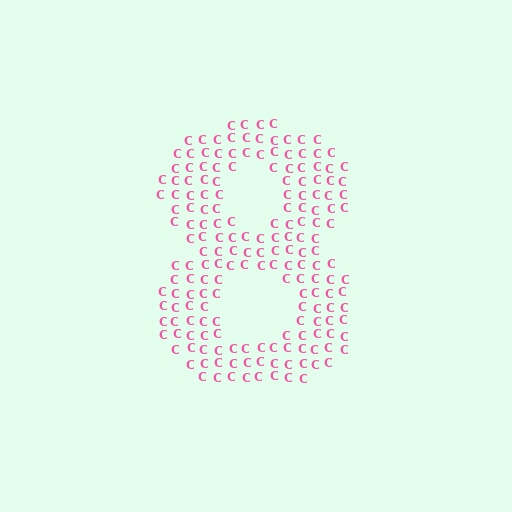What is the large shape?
The large shape is the digit 8.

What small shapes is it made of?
It is made of small letter C's.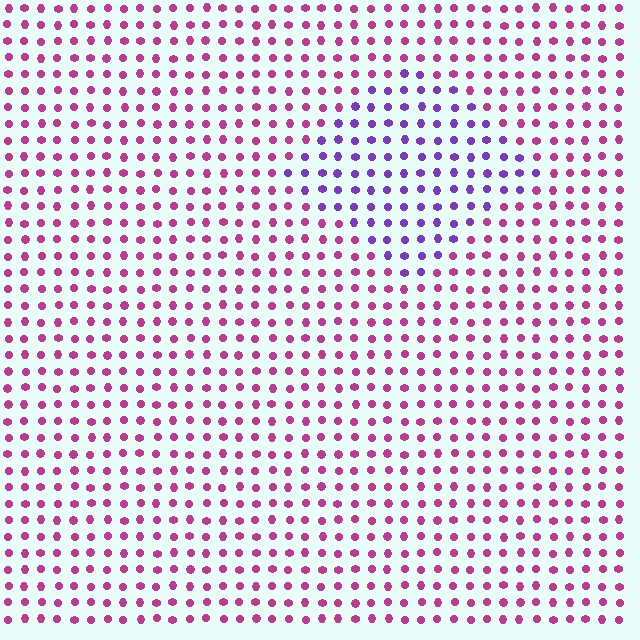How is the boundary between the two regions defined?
The boundary is defined purely by a slight shift in hue (about 48 degrees). Spacing, size, and orientation are identical on both sides.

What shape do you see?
I see a diamond.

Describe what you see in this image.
The image is filled with small magenta elements in a uniform arrangement. A diamond-shaped region is visible where the elements are tinted to a slightly different hue, forming a subtle color boundary.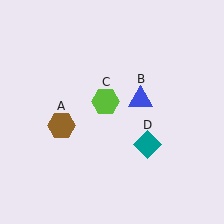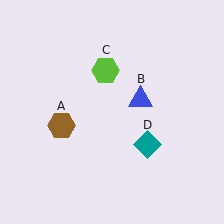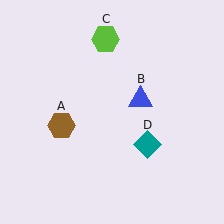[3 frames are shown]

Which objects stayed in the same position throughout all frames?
Brown hexagon (object A) and blue triangle (object B) and teal diamond (object D) remained stationary.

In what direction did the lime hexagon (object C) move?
The lime hexagon (object C) moved up.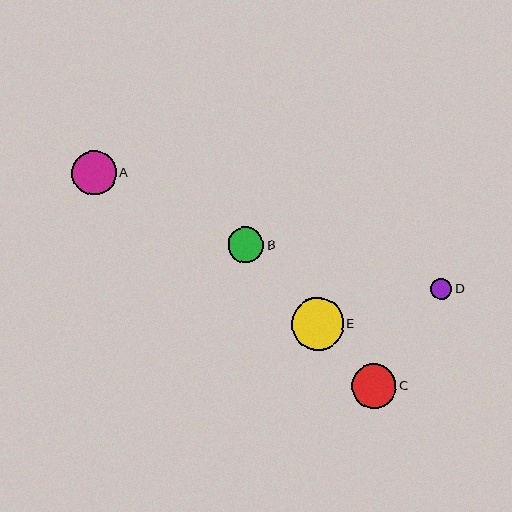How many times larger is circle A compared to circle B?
Circle A is approximately 1.3 times the size of circle B.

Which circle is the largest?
Circle E is the largest with a size of approximately 52 pixels.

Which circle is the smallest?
Circle D is the smallest with a size of approximately 22 pixels.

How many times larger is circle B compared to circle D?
Circle B is approximately 1.6 times the size of circle D.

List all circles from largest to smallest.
From largest to smallest: E, A, C, B, D.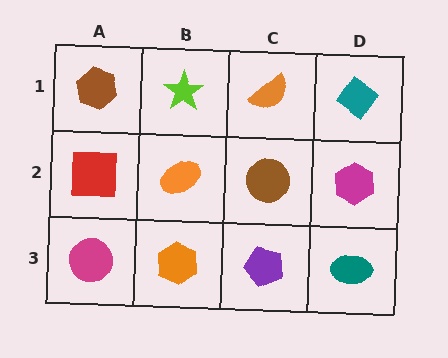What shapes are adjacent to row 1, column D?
A magenta hexagon (row 2, column D), an orange semicircle (row 1, column C).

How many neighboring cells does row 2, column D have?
3.